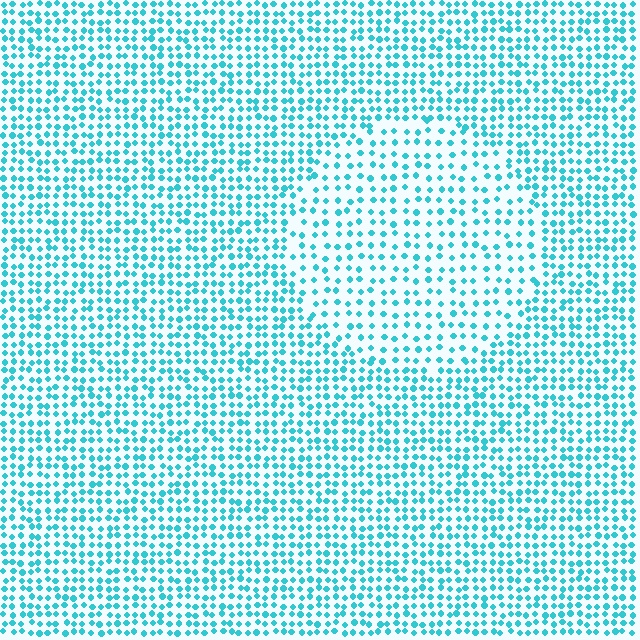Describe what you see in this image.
The image contains small cyan elements arranged at two different densities. A circle-shaped region is visible where the elements are less densely packed than the surrounding area.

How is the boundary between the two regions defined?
The boundary is defined by a change in element density (approximately 1.7x ratio). All elements are the same color, size, and shape.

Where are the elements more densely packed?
The elements are more densely packed outside the circle boundary.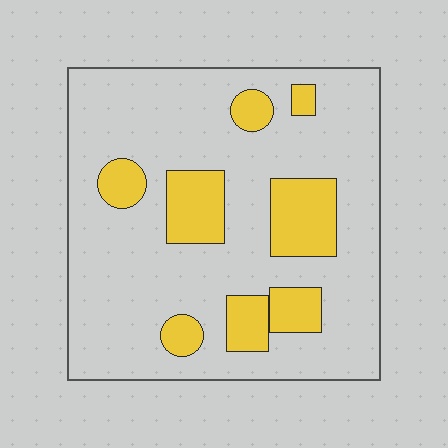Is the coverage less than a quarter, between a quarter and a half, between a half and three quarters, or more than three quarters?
Less than a quarter.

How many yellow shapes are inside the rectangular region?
8.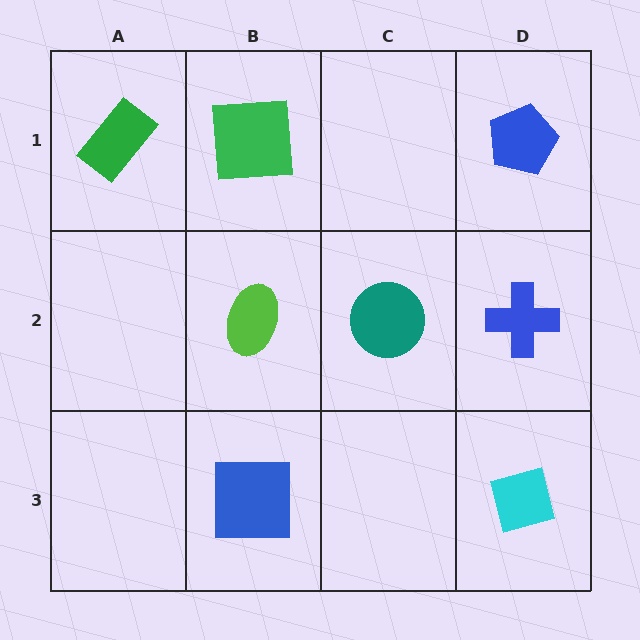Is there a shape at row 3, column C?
No, that cell is empty.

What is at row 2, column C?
A teal circle.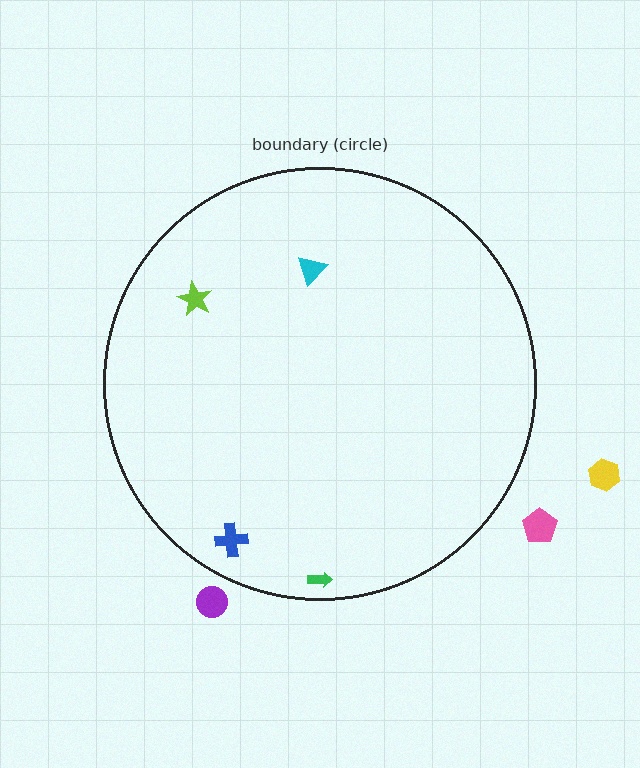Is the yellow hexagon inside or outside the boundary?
Outside.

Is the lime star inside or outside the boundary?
Inside.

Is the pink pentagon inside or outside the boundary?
Outside.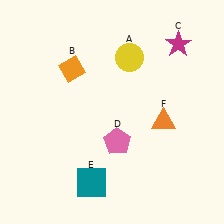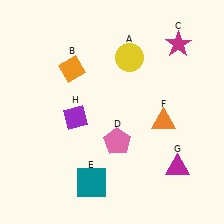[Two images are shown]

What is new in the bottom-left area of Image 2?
A purple diamond (H) was added in the bottom-left area of Image 2.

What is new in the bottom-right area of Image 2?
A magenta triangle (G) was added in the bottom-right area of Image 2.